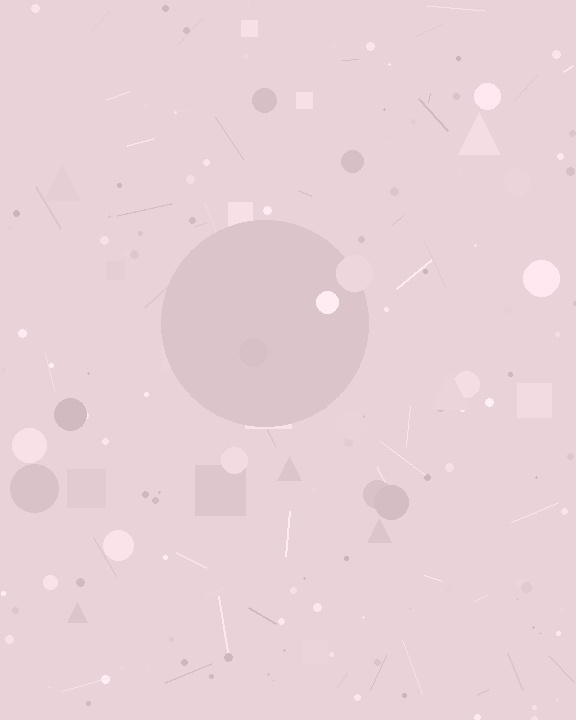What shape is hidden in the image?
A circle is hidden in the image.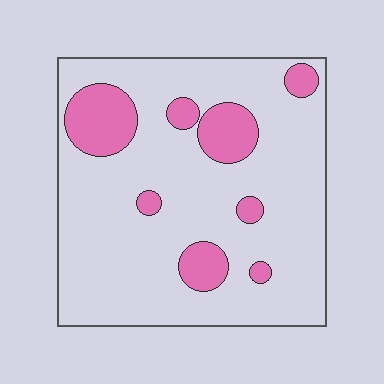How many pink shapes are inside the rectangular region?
8.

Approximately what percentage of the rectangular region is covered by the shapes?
Approximately 15%.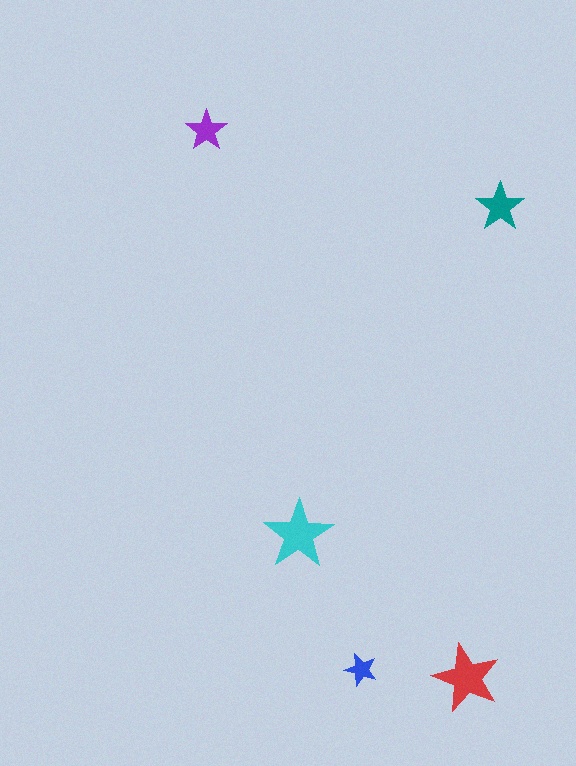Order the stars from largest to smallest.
the cyan one, the red one, the teal one, the purple one, the blue one.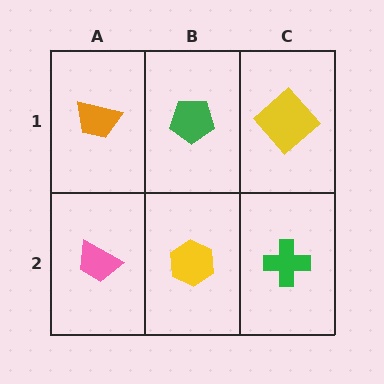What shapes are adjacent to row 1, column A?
A pink trapezoid (row 2, column A), a green pentagon (row 1, column B).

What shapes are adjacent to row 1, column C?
A green cross (row 2, column C), a green pentagon (row 1, column B).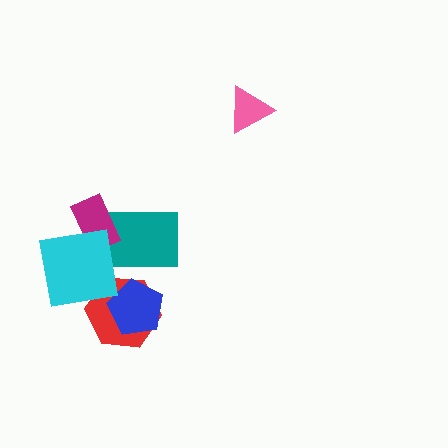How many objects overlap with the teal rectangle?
3 objects overlap with the teal rectangle.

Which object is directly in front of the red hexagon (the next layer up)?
The teal rectangle is directly in front of the red hexagon.